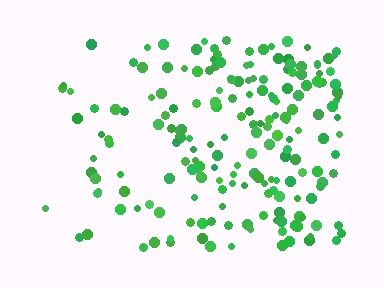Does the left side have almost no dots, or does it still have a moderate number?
Still a moderate number, just noticeably fewer than the right.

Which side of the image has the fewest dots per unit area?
The left.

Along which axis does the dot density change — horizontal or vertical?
Horizontal.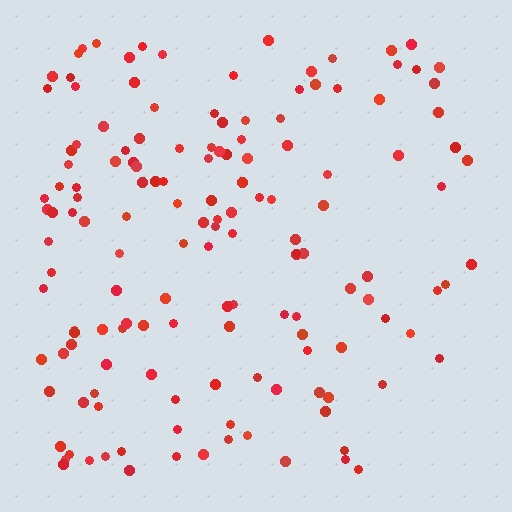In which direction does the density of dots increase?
From right to left, with the left side densest.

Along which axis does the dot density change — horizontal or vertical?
Horizontal.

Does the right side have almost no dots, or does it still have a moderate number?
Still a moderate number, just noticeably fewer than the left.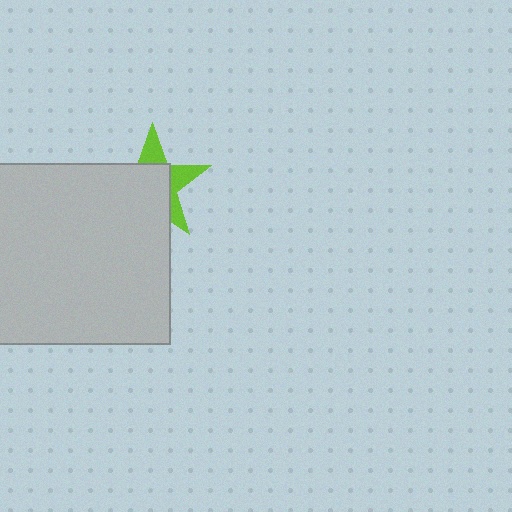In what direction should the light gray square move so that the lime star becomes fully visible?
The light gray square should move toward the lower-left. That is the shortest direction to clear the overlap and leave the lime star fully visible.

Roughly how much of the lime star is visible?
A small part of it is visible (roughly 36%).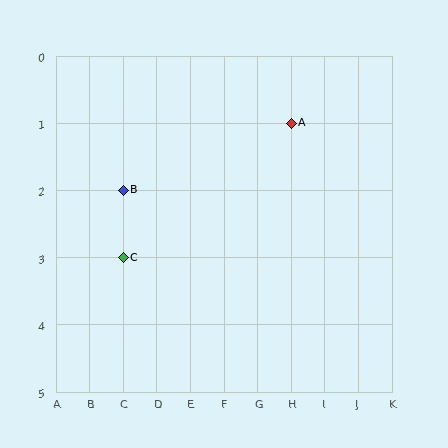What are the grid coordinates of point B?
Point B is at grid coordinates (C, 2).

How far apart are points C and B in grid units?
Points C and B are 1 row apart.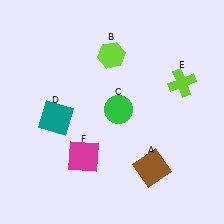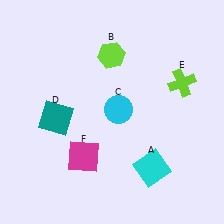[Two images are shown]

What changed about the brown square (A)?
In Image 1, A is brown. In Image 2, it changed to cyan.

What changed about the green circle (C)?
In Image 1, C is green. In Image 2, it changed to cyan.